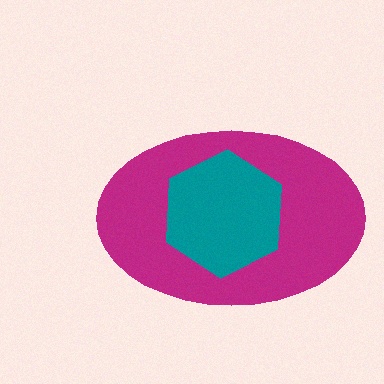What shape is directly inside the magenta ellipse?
The teal hexagon.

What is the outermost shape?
The magenta ellipse.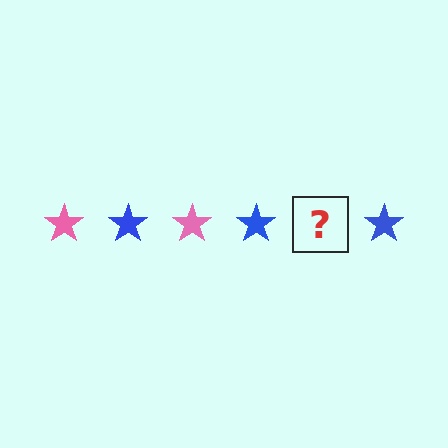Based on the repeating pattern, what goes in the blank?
The blank should be a pink star.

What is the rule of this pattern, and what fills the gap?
The rule is that the pattern cycles through pink, blue stars. The gap should be filled with a pink star.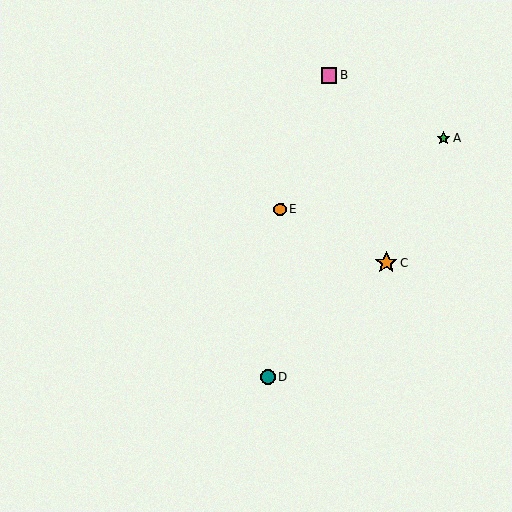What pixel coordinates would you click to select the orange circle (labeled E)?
Click at (280, 209) to select the orange circle E.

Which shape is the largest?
The orange star (labeled C) is the largest.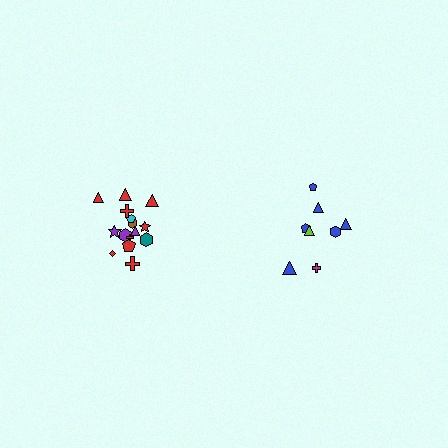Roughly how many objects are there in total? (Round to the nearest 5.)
Roughly 25 objects in total.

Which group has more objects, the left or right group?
The left group.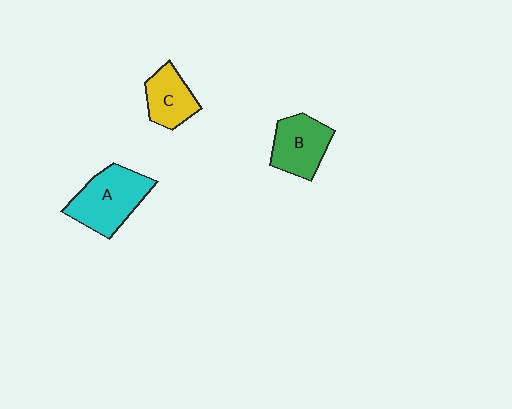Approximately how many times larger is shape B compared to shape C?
Approximately 1.2 times.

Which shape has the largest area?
Shape A (cyan).